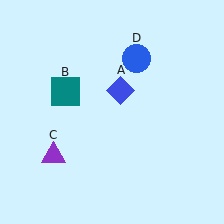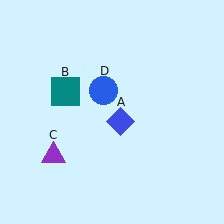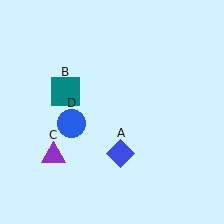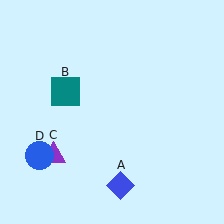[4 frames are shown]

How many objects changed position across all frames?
2 objects changed position: blue diamond (object A), blue circle (object D).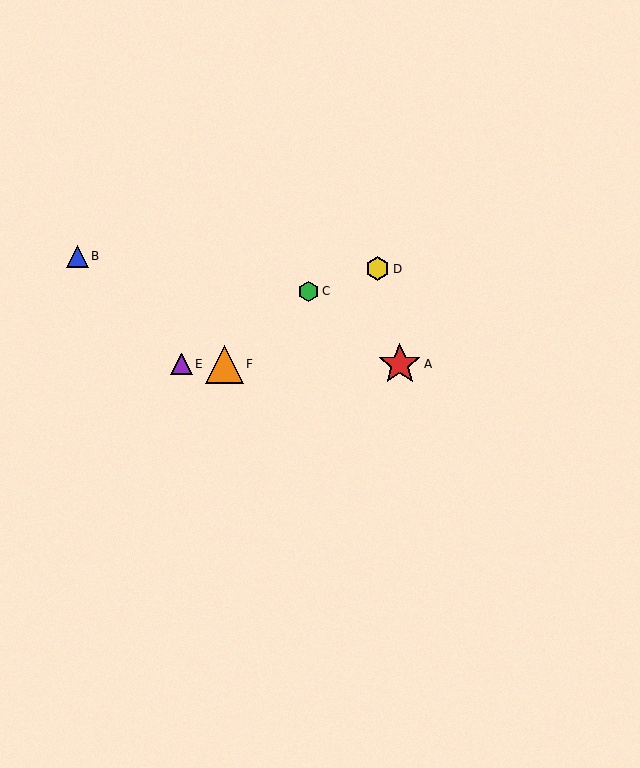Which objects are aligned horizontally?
Objects A, E, F are aligned horizontally.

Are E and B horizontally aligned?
No, E is at y≈364 and B is at y≈256.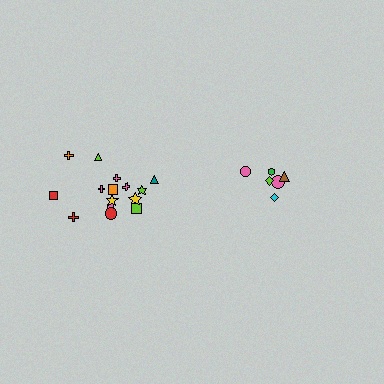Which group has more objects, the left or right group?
The left group.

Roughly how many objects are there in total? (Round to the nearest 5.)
Roughly 20 objects in total.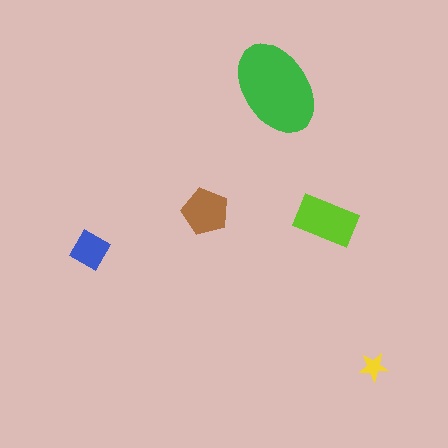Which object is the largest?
The green ellipse.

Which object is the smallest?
The yellow star.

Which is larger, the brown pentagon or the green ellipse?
The green ellipse.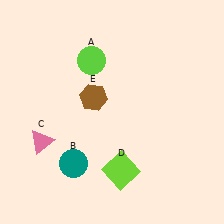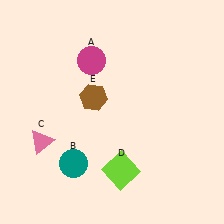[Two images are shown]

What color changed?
The circle (A) changed from lime in Image 1 to magenta in Image 2.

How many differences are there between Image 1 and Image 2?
There is 1 difference between the two images.